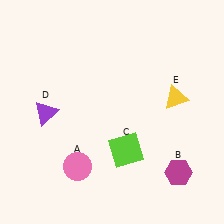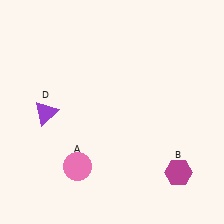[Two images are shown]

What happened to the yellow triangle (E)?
The yellow triangle (E) was removed in Image 2. It was in the top-right area of Image 1.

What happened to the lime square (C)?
The lime square (C) was removed in Image 2. It was in the bottom-right area of Image 1.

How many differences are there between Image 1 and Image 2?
There are 2 differences between the two images.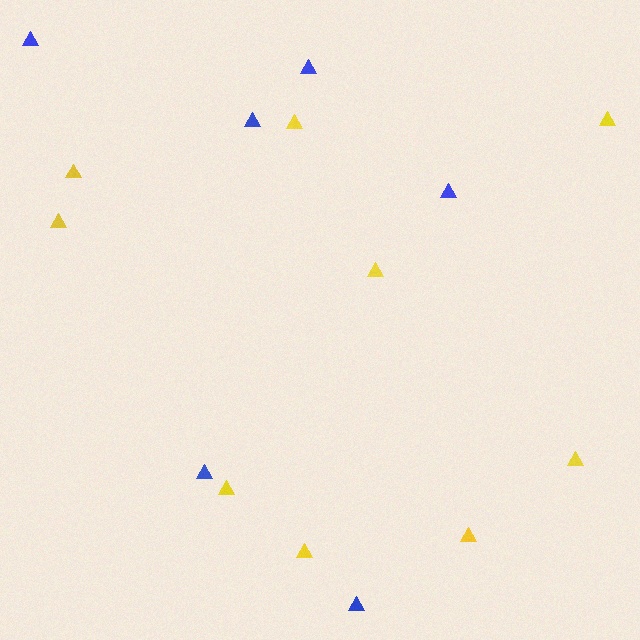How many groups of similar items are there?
There are 2 groups: one group of yellow triangles (9) and one group of blue triangles (6).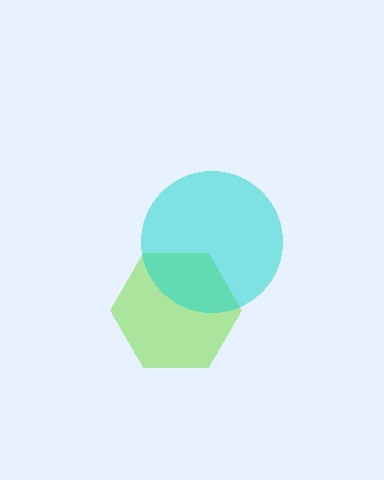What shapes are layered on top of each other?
The layered shapes are: a lime hexagon, a cyan circle.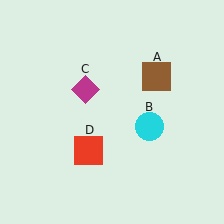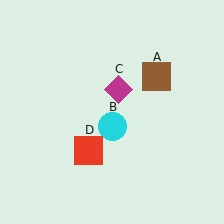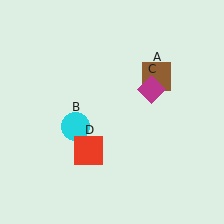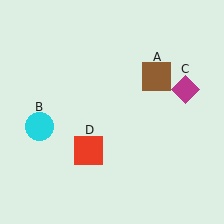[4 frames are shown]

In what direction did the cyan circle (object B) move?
The cyan circle (object B) moved left.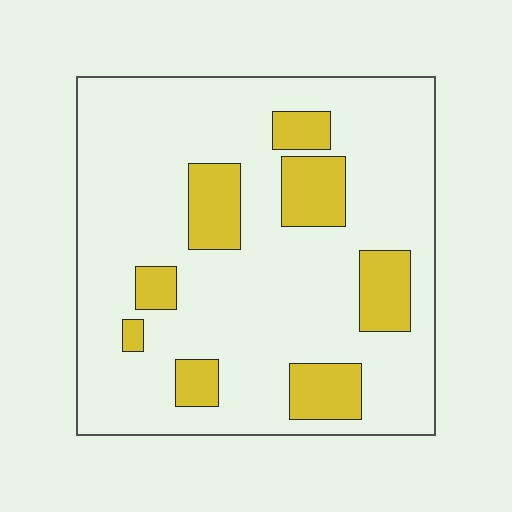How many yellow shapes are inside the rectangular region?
8.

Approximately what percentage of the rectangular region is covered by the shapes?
Approximately 20%.